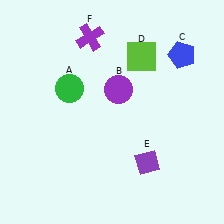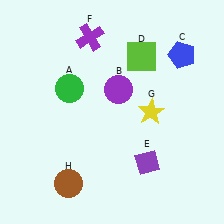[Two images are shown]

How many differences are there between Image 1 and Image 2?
There are 2 differences between the two images.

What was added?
A yellow star (G), a brown circle (H) were added in Image 2.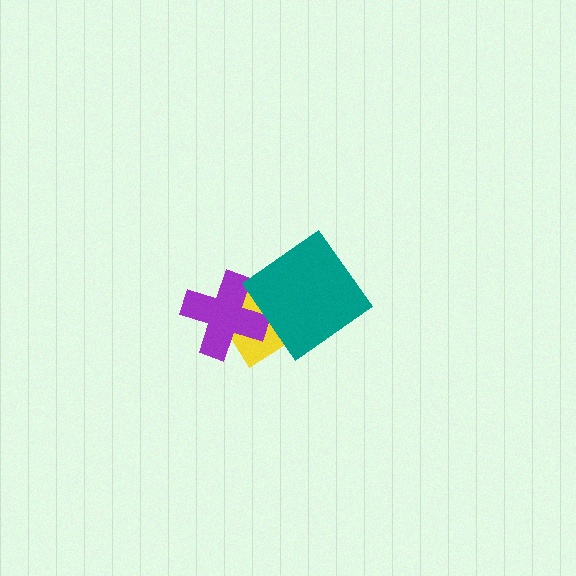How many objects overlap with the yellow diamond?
2 objects overlap with the yellow diamond.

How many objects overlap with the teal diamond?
1 object overlaps with the teal diamond.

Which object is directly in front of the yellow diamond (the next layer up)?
The purple cross is directly in front of the yellow diamond.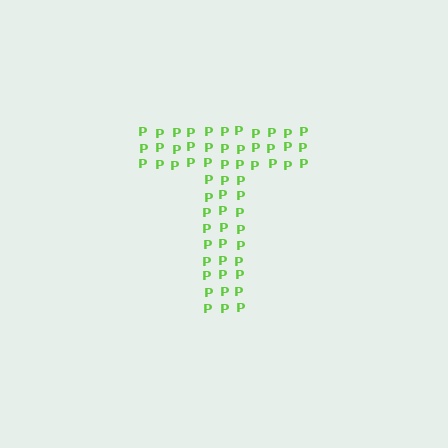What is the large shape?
The large shape is the letter T.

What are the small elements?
The small elements are letter P's.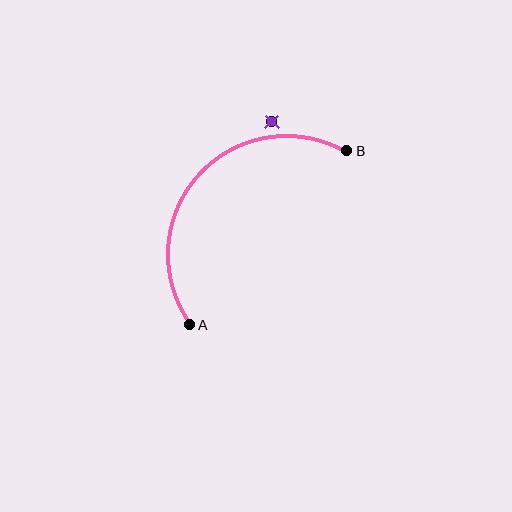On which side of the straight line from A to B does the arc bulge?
The arc bulges above and to the left of the straight line connecting A and B.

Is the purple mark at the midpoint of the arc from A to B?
No — the purple mark does not lie on the arc at all. It sits slightly outside the curve.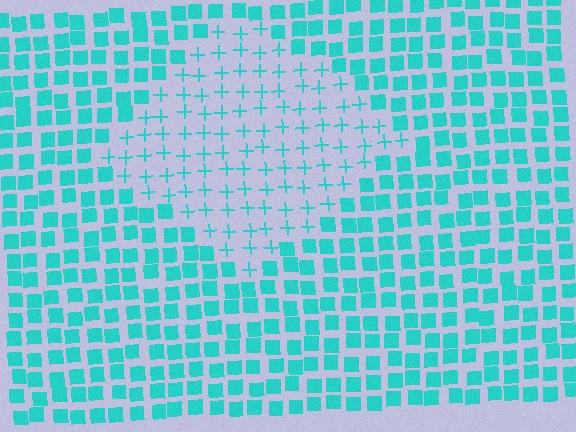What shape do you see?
I see a diamond.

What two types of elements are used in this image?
The image uses plus signs inside the diamond region and squares outside it.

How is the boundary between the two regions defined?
The boundary is defined by a change in element shape: plus signs inside vs. squares outside. All elements share the same color and spacing.